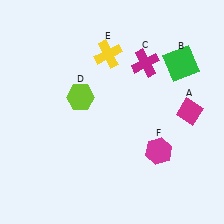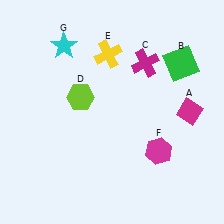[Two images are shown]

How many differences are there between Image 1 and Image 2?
There is 1 difference between the two images.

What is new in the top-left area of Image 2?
A cyan star (G) was added in the top-left area of Image 2.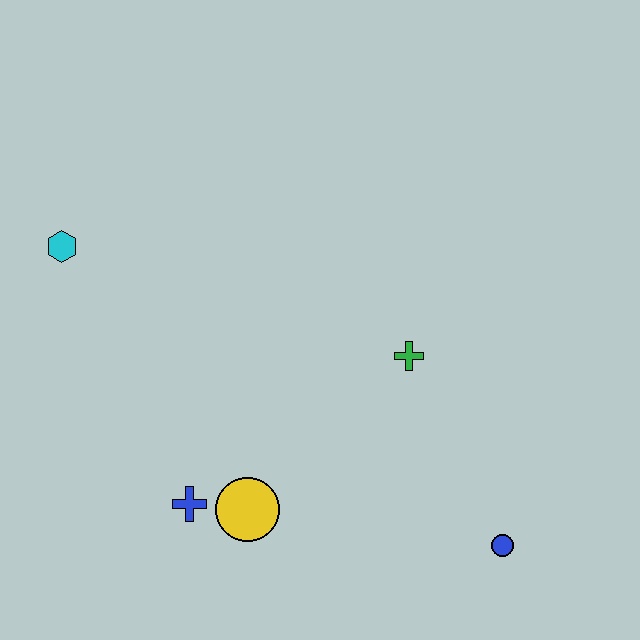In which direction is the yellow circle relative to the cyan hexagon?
The yellow circle is below the cyan hexagon.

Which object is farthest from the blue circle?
The cyan hexagon is farthest from the blue circle.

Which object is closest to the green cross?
The blue circle is closest to the green cross.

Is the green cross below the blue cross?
No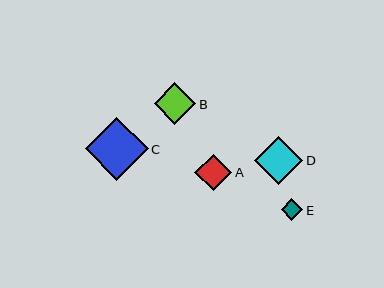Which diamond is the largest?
Diamond C is the largest with a size of approximately 63 pixels.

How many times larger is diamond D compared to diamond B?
Diamond D is approximately 1.2 times the size of diamond B.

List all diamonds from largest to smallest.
From largest to smallest: C, D, B, A, E.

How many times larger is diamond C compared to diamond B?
Diamond C is approximately 1.5 times the size of diamond B.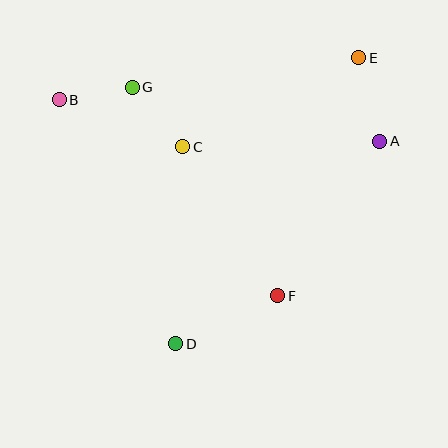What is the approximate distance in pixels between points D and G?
The distance between D and G is approximately 260 pixels.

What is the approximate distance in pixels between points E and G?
The distance between E and G is approximately 228 pixels.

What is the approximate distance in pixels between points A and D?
The distance between A and D is approximately 288 pixels.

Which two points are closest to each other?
Points B and G are closest to each other.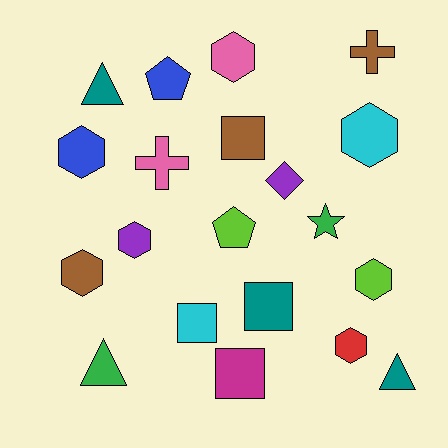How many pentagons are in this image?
There are 2 pentagons.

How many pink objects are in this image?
There are 2 pink objects.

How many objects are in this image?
There are 20 objects.